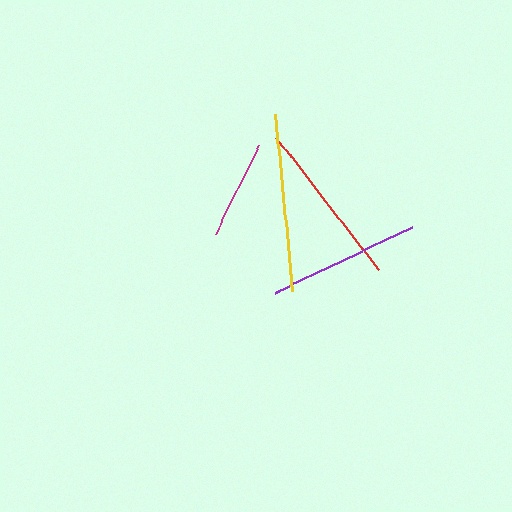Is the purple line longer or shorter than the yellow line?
The yellow line is longer than the purple line.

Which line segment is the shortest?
The magenta line is the shortest at approximately 99 pixels.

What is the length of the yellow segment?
The yellow segment is approximately 179 pixels long.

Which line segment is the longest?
The yellow line is the longest at approximately 179 pixels.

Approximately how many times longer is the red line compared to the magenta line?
The red line is approximately 1.7 times the length of the magenta line.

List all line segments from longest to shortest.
From longest to shortest: yellow, red, purple, magenta.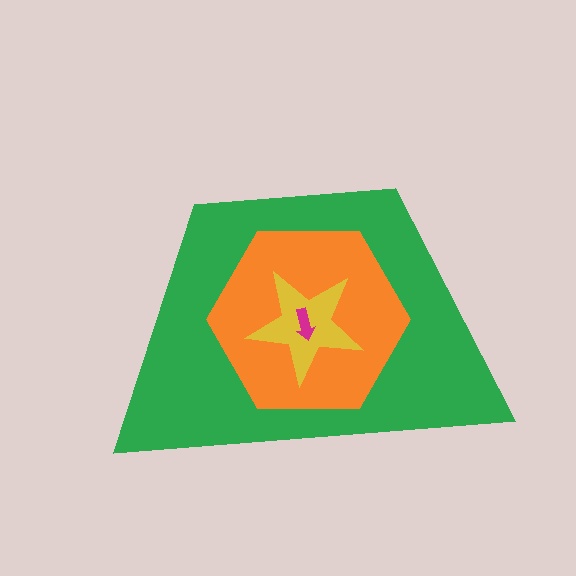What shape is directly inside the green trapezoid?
The orange hexagon.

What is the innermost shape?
The magenta arrow.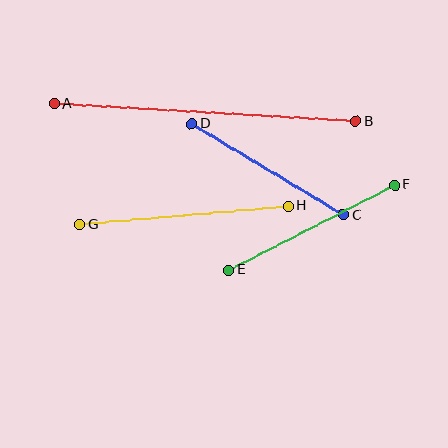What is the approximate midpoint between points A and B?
The midpoint is at approximately (205, 113) pixels.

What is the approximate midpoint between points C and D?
The midpoint is at approximately (268, 170) pixels.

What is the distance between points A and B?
The distance is approximately 302 pixels.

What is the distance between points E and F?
The distance is approximately 186 pixels.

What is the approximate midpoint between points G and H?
The midpoint is at approximately (184, 216) pixels.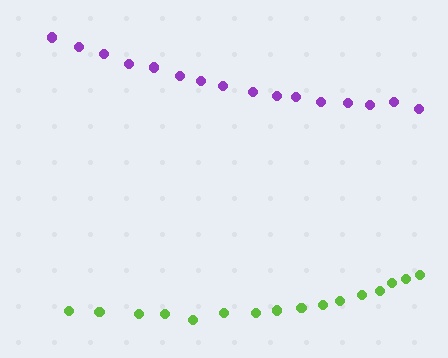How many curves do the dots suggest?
There are 2 distinct paths.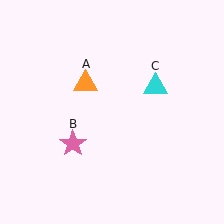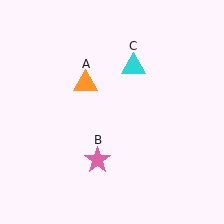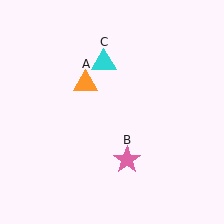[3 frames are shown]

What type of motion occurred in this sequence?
The pink star (object B), cyan triangle (object C) rotated counterclockwise around the center of the scene.